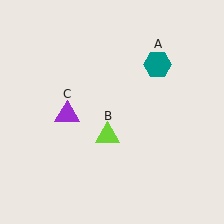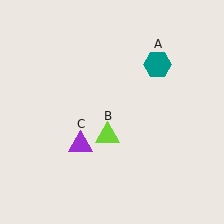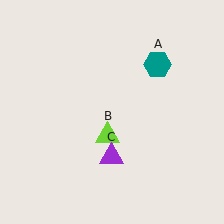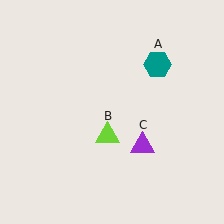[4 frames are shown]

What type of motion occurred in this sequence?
The purple triangle (object C) rotated counterclockwise around the center of the scene.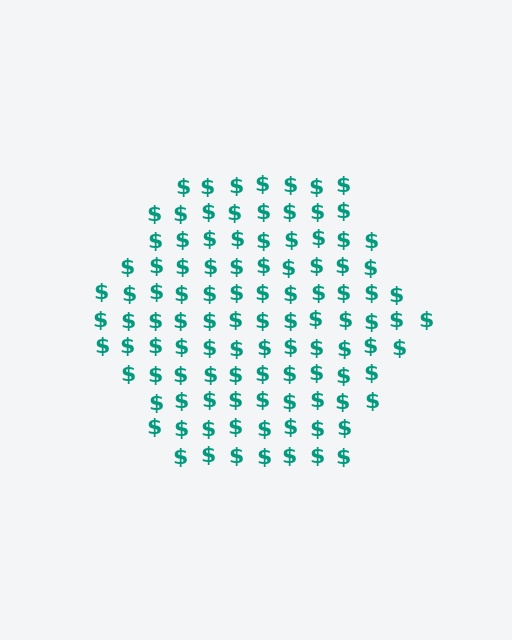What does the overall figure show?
The overall figure shows a hexagon.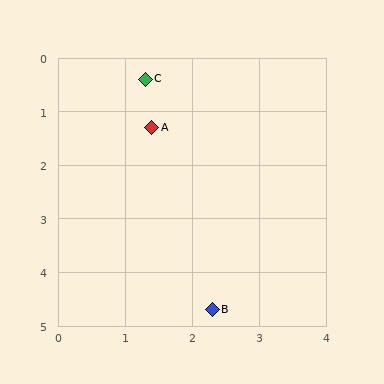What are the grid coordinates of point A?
Point A is at approximately (1.4, 1.3).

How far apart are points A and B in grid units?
Points A and B are about 3.5 grid units apart.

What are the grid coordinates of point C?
Point C is at approximately (1.3, 0.4).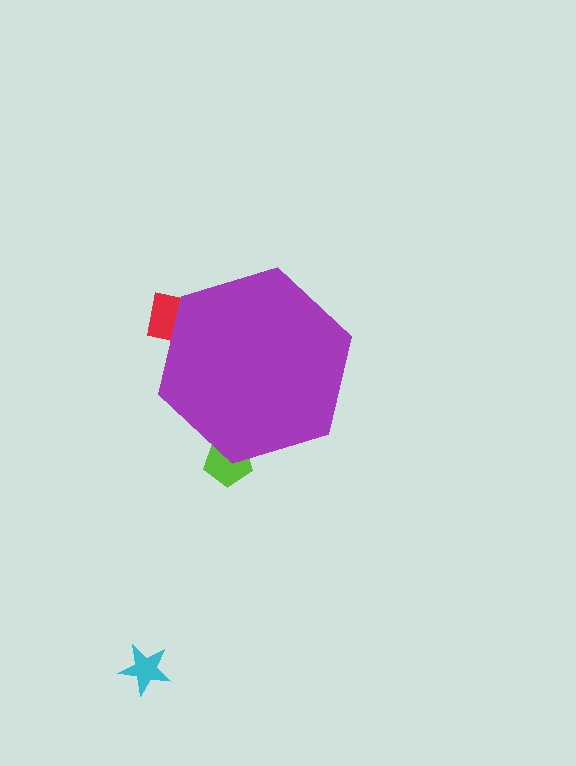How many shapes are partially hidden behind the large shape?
2 shapes are partially hidden.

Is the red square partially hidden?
Yes, the red square is partially hidden behind the purple hexagon.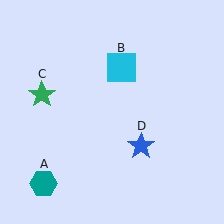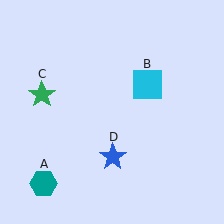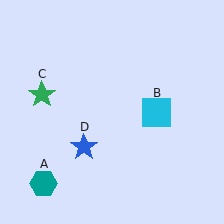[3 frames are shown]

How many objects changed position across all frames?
2 objects changed position: cyan square (object B), blue star (object D).